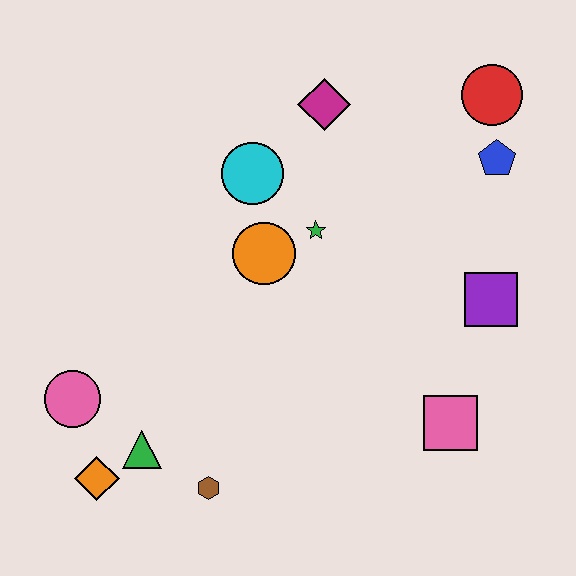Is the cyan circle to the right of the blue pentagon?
No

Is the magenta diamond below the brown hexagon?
No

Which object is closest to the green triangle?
The orange diamond is closest to the green triangle.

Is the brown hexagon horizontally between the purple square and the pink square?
No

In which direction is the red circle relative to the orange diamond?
The red circle is to the right of the orange diamond.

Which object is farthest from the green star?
The orange diamond is farthest from the green star.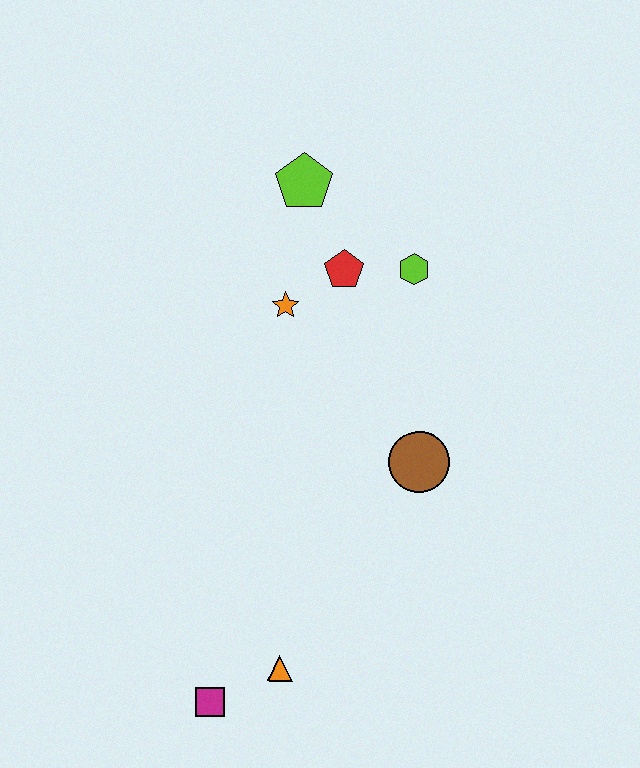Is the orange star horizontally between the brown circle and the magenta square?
Yes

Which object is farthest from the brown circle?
The magenta square is farthest from the brown circle.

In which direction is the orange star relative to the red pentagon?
The orange star is to the left of the red pentagon.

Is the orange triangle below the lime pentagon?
Yes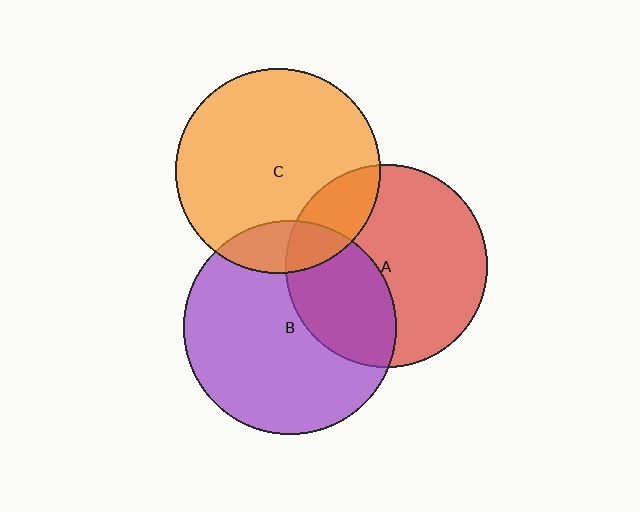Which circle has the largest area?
Circle B (purple).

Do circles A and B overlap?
Yes.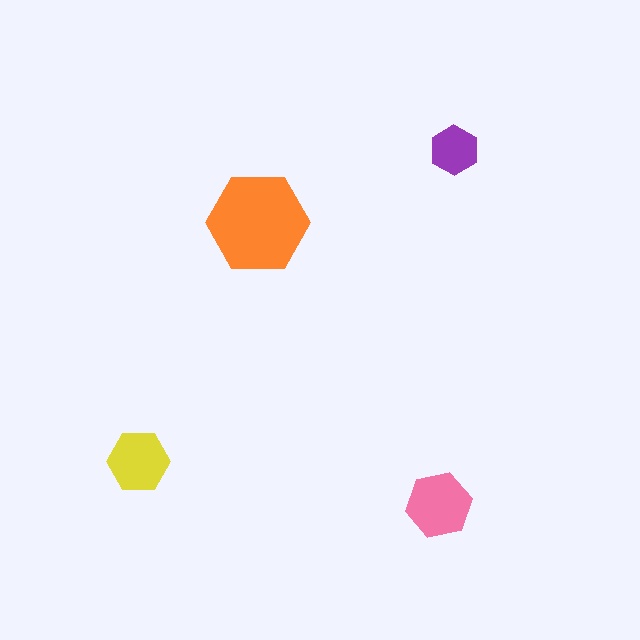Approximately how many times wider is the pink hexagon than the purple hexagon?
About 1.5 times wider.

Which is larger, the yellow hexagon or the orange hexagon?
The orange one.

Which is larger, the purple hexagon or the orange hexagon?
The orange one.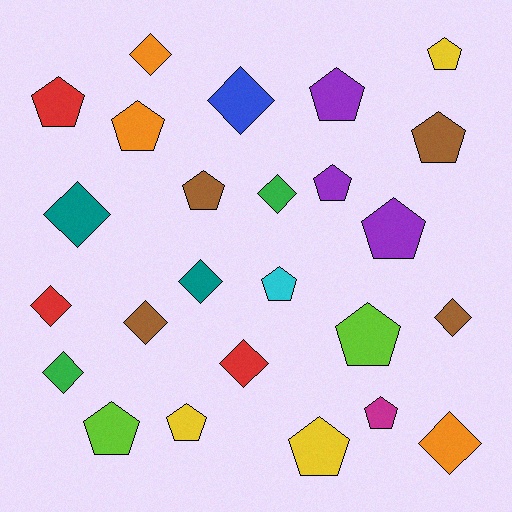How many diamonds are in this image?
There are 11 diamonds.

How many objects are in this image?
There are 25 objects.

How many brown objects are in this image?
There are 4 brown objects.